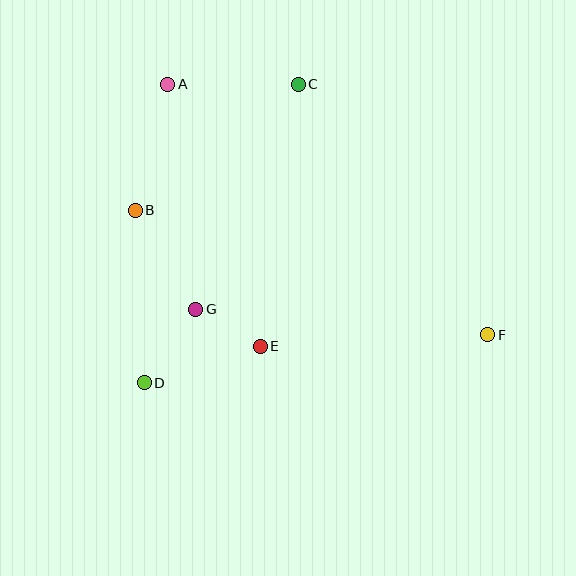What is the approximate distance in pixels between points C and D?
The distance between C and D is approximately 336 pixels.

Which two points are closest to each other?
Points E and G are closest to each other.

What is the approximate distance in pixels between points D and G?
The distance between D and G is approximately 89 pixels.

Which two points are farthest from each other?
Points A and F are farthest from each other.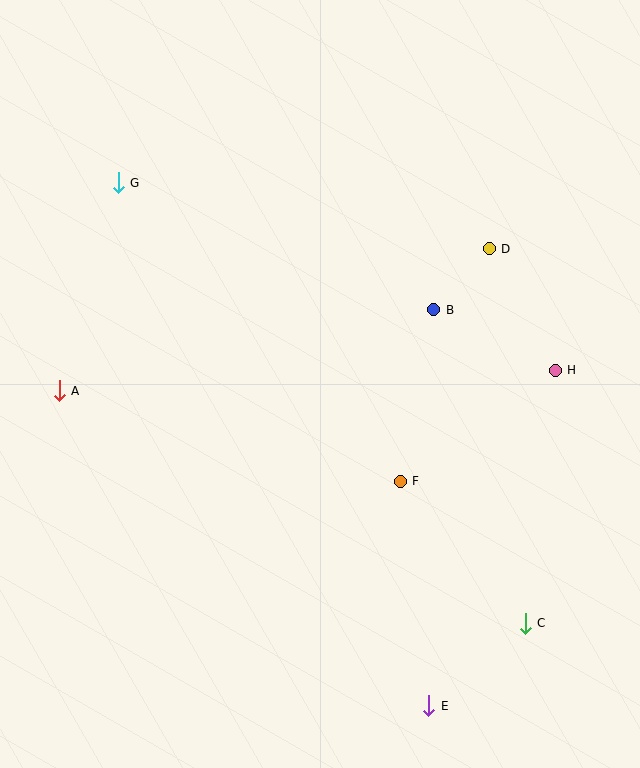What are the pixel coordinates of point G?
Point G is at (118, 183).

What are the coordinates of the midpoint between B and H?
The midpoint between B and H is at (495, 340).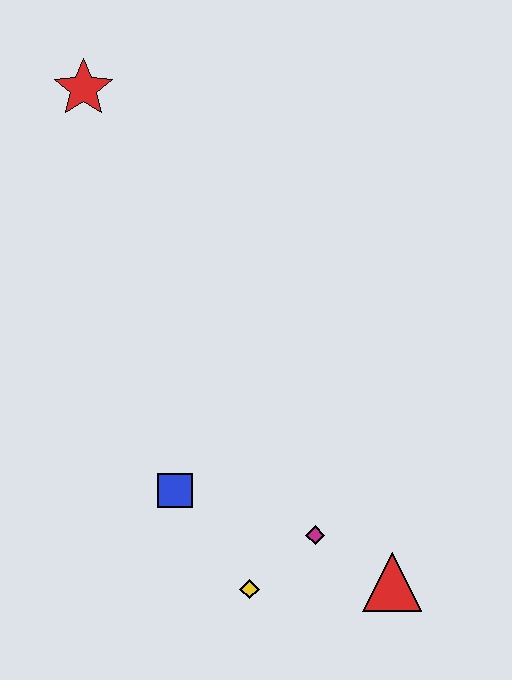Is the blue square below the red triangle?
No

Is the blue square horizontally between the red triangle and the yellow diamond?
No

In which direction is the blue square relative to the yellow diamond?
The blue square is above the yellow diamond.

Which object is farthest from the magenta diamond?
The red star is farthest from the magenta diamond.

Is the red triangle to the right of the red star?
Yes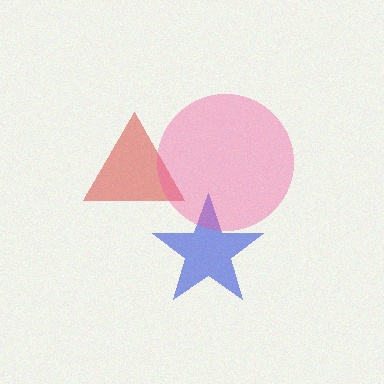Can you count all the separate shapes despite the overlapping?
Yes, there are 3 separate shapes.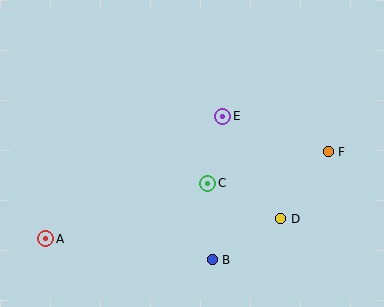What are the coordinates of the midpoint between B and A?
The midpoint between B and A is at (129, 249).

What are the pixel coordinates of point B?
Point B is at (212, 260).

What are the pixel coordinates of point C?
Point C is at (208, 183).